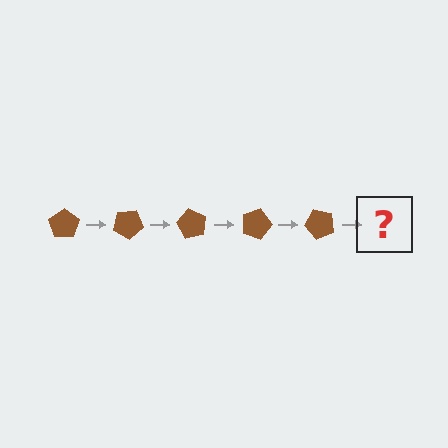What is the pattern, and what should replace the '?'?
The pattern is that the pentagon rotates 30 degrees each step. The '?' should be a brown pentagon rotated 150 degrees.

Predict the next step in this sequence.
The next step is a brown pentagon rotated 150 degrees.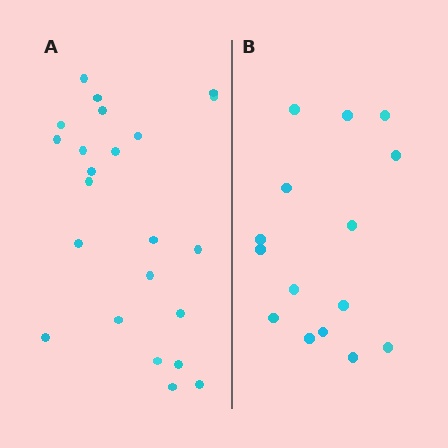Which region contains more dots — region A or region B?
Region A (the left region) has more dots.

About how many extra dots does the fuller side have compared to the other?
Region A has roughly 8 or so more dots than region B.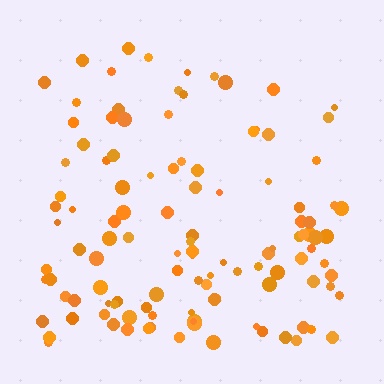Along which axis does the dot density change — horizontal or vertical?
Vertical.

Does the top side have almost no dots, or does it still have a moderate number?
Still a moderate number, just noticeably fewer than the bottom.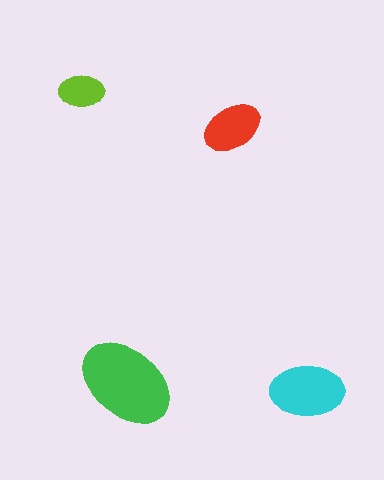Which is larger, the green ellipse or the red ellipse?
The green one.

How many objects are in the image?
There are 4 objects in the image.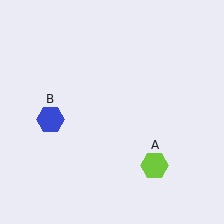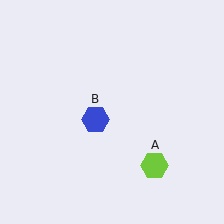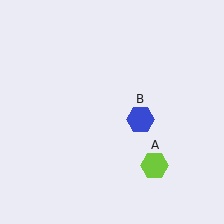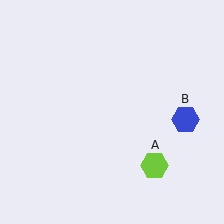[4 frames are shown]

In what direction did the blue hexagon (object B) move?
The blue hexagon (object B) moved right.